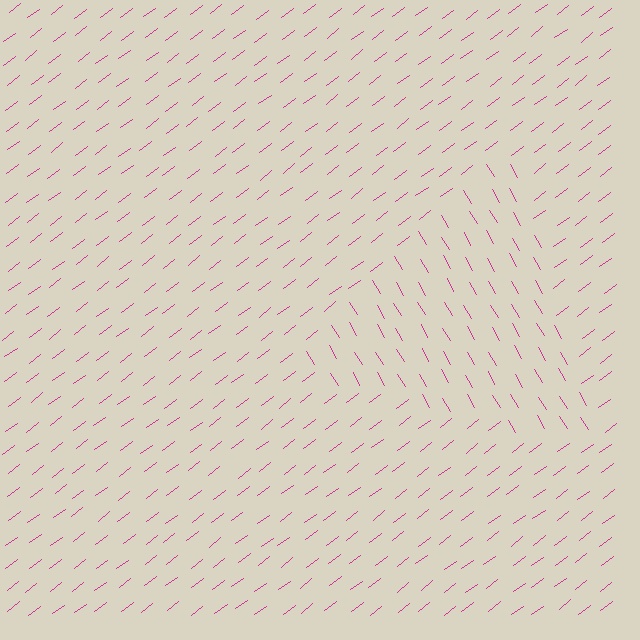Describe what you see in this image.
The image is filled with small magenta line segments. A triangle region in the image has lines oriented differently from the surrounding lines, creating a visible texture boundary.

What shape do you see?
I see a triangle.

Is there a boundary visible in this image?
Yes, there is a texture boundary formed by a change in line orientation.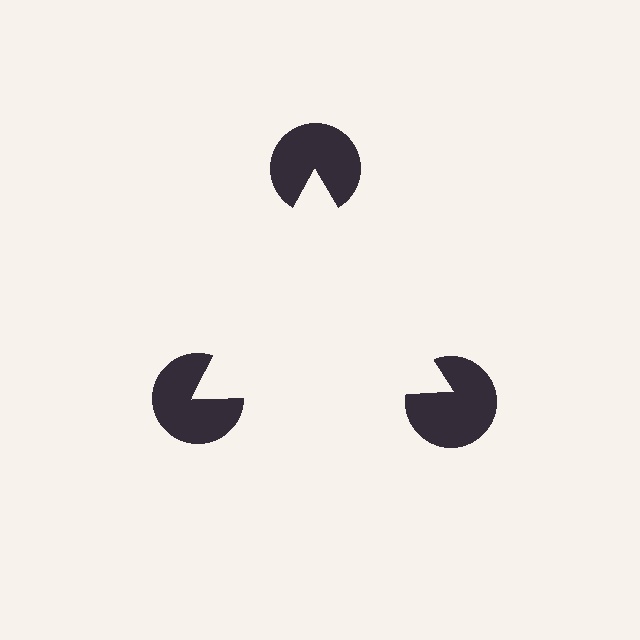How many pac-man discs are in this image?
There are 3 — one at each vertex of the illusory triangle.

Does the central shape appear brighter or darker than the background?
It typically appears slightly brighter than the background, even though no actual brightness change is drawn.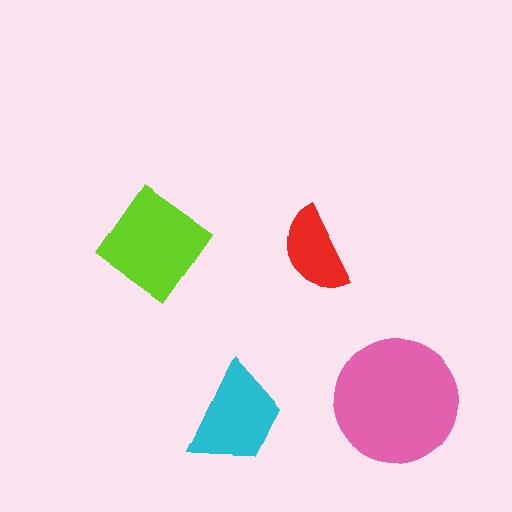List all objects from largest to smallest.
The pink circle, the lime diamond, the cyan trapezoid, the red semicircle.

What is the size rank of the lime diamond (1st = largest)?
2nd.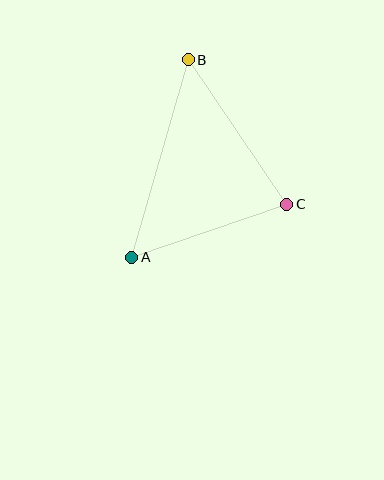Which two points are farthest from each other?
Points A and B are farthest from each other.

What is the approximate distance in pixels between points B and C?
The distance between B and C is approximately 175 pixels.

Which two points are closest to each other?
Points A and C are closest to each other.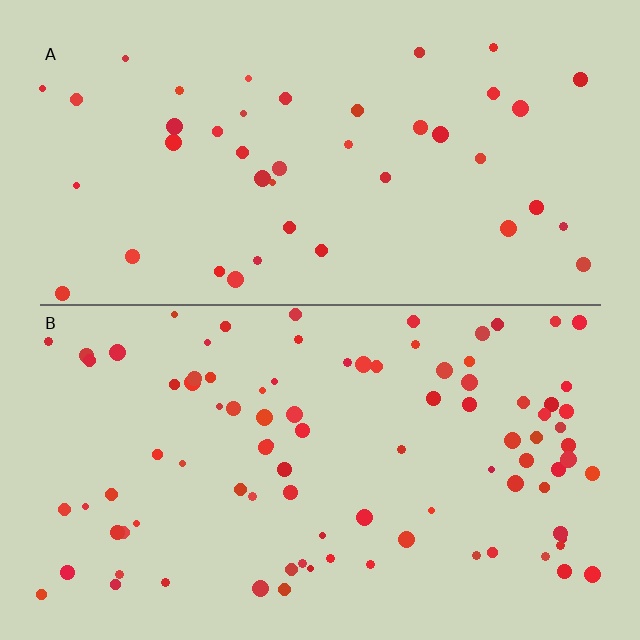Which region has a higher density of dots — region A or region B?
B (the bottom).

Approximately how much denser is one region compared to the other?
Approximately 2.1× — region B over region A.